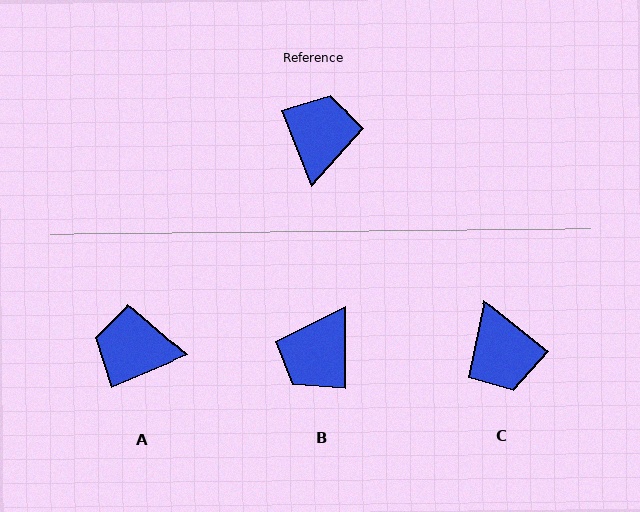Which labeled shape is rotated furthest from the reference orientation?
B, about 159 degrees away.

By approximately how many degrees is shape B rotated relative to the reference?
Approximately 159 degrees counter-clockwise.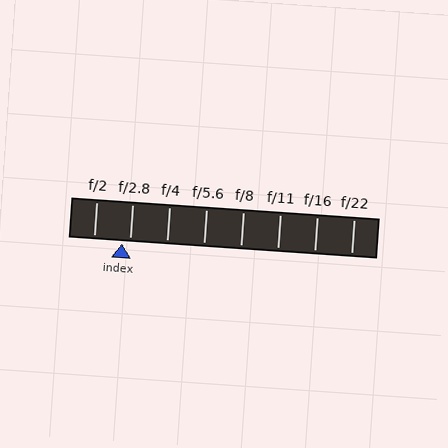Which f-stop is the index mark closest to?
The index mark is closest to f/2.8.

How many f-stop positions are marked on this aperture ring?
There are 8 f-stop positions marked.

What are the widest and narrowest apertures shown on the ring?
The widest aperture shown is f/2 and the narrowest is f/22.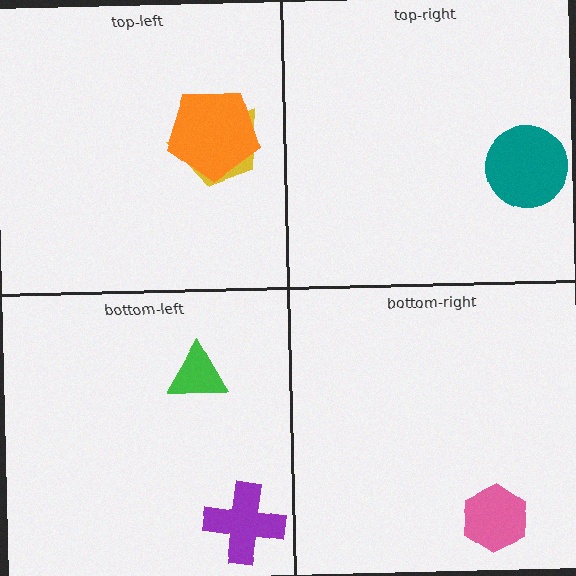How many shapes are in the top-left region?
2.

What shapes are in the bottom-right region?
The pink hexagon.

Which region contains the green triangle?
The bottom-left region.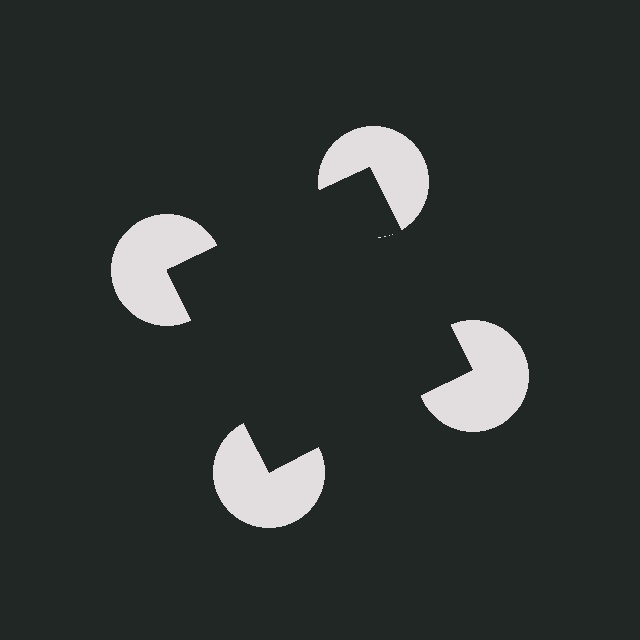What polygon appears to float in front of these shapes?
An illusory square — its edges are inferred from the aligned wedge cuts in the pac-man discs, not physically drawn.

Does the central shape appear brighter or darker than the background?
It typically appears slightly darker than the background, even though no actual brightness change is drawn.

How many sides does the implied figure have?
4 sides.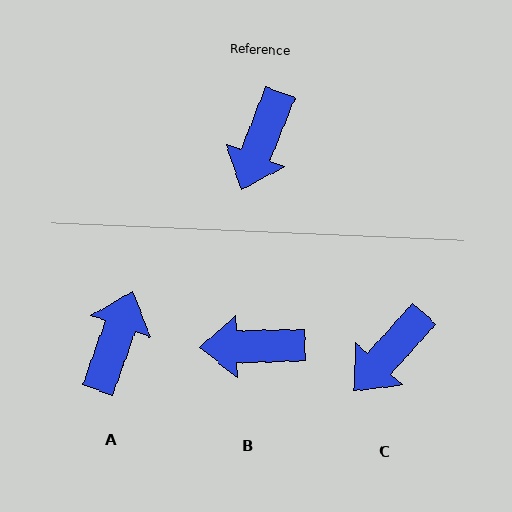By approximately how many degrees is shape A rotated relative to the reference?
Approximately 178 degrees clockwise.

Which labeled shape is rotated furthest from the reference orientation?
A, about 178 degrees away.